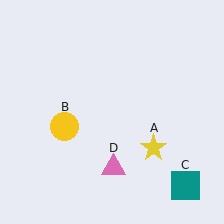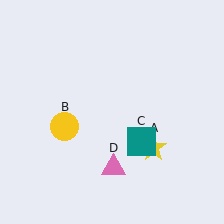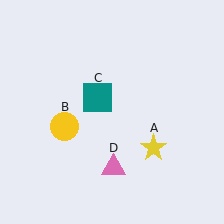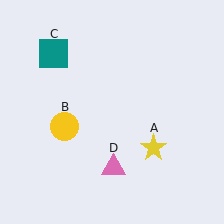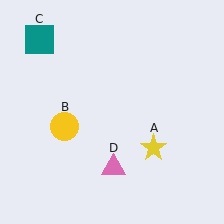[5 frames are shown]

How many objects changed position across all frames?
1 object changed position: teal square (object C).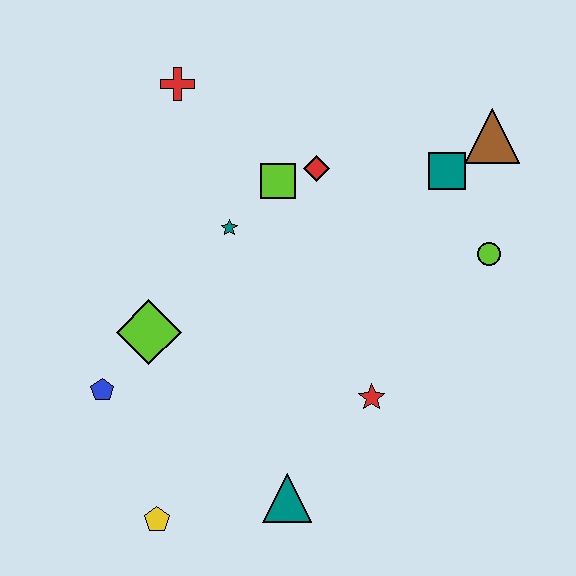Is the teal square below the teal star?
No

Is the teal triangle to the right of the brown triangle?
No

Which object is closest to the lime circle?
The teal square is closest to the lime circle.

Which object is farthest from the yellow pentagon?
The brown triangle is farthest from the yellow pentagon.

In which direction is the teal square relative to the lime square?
The teal square is to the right of the lime square.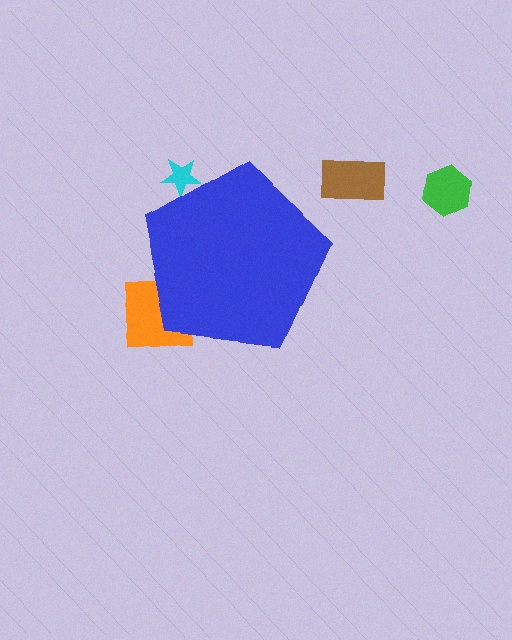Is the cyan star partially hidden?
Yes, the cyan star is partially hidden behind the blue pentagon.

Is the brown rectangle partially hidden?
No, the brown rectangle is fully visible.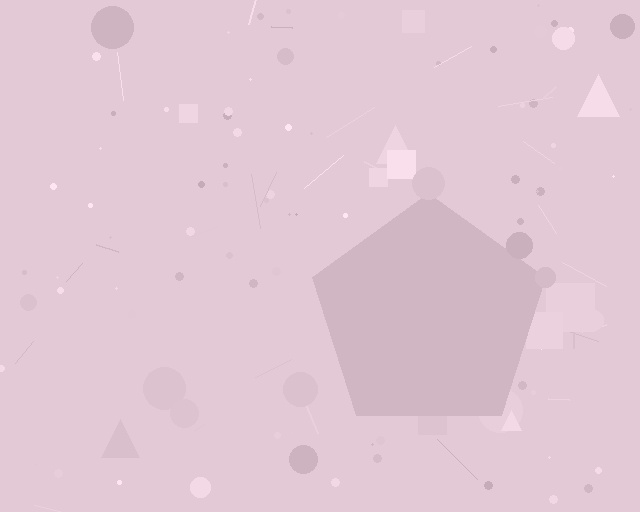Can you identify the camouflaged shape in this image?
The camouflaged shape is a pentagon.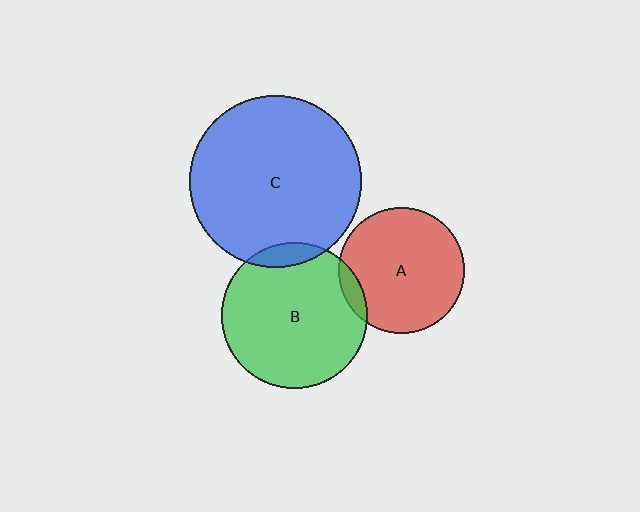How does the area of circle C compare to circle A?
Approximately 1.8 times.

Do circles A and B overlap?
Yes.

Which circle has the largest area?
Circle C (blue).